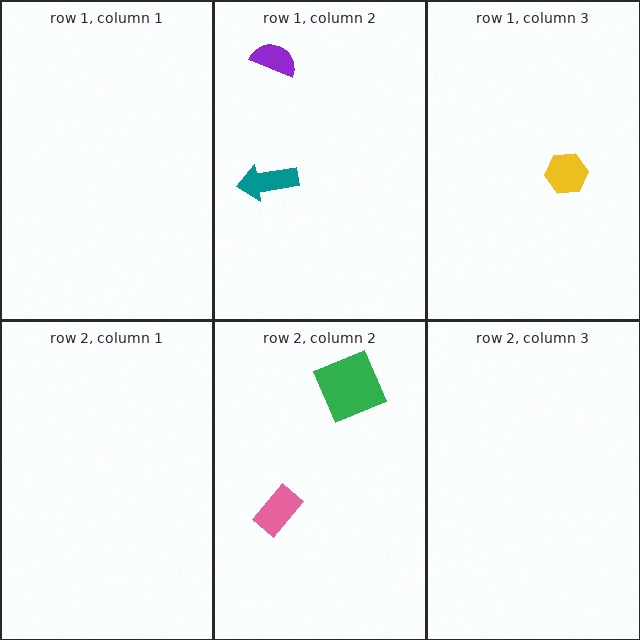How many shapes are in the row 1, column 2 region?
2.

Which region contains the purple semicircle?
The row 1, column 2 region.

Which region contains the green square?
The row 2, column 2 region.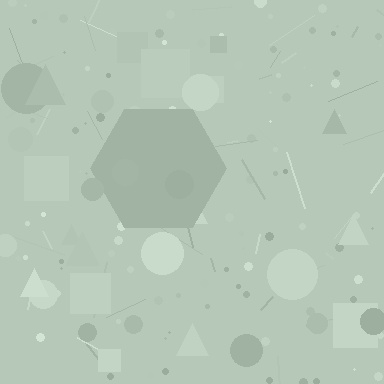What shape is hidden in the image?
A hexagon is hidden in the image.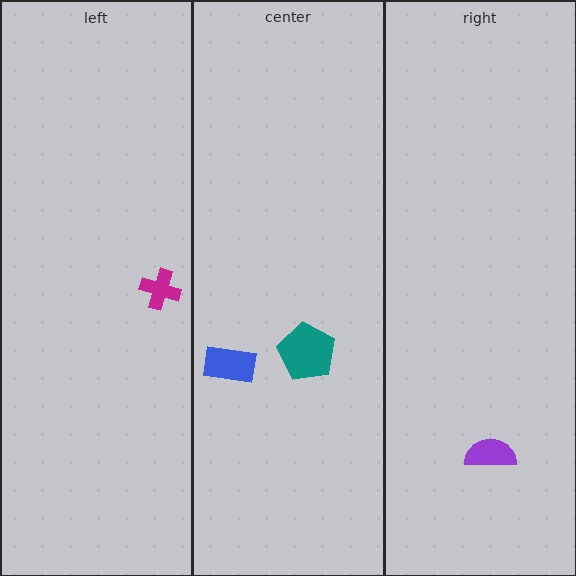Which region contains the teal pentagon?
The center region.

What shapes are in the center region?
The blue rectangle, the teal pentagon.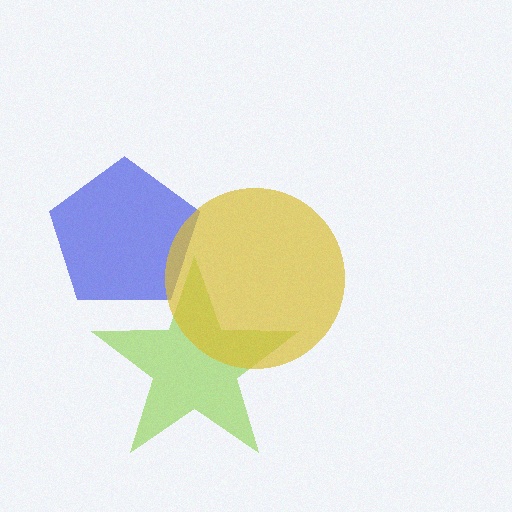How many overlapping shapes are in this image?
There are 3 overlapping shapes in the image.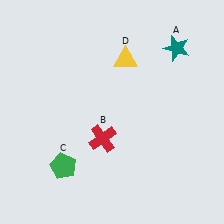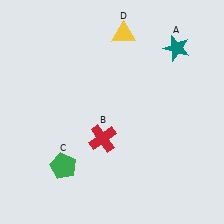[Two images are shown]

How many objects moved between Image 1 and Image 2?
1 object moved between the two images.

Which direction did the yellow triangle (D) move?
The yellow triangle (D) moved up.